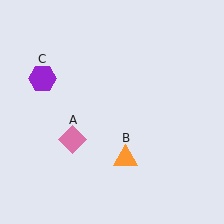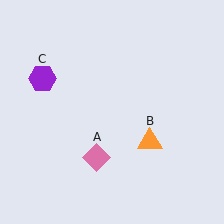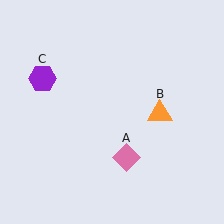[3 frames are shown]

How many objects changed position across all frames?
2 objects changed position: pink diamond (object A), orange triangle (object B).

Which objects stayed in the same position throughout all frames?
Purple hexagon (object C) remained stationary.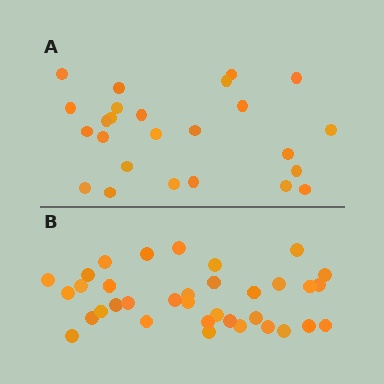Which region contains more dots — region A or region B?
Region B (the bottom region) has more dots.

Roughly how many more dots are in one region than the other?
Region B has roughly 10 or so more dots than region A.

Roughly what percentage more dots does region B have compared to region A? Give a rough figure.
About 40% more.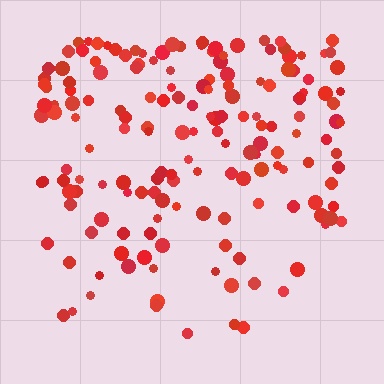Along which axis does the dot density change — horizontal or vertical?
Vertical.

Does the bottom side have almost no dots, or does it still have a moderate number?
Still a moderate number, just noticeably fewer than the top.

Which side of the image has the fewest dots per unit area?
The bottom.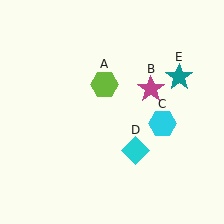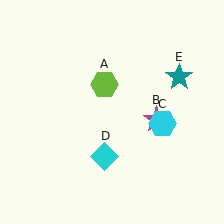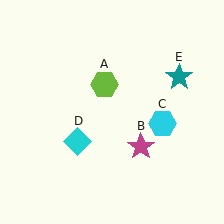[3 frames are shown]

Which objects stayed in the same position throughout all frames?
Lime hexagon (object A) and cyan hexagon (object C) and teal star (object E) remained stationary.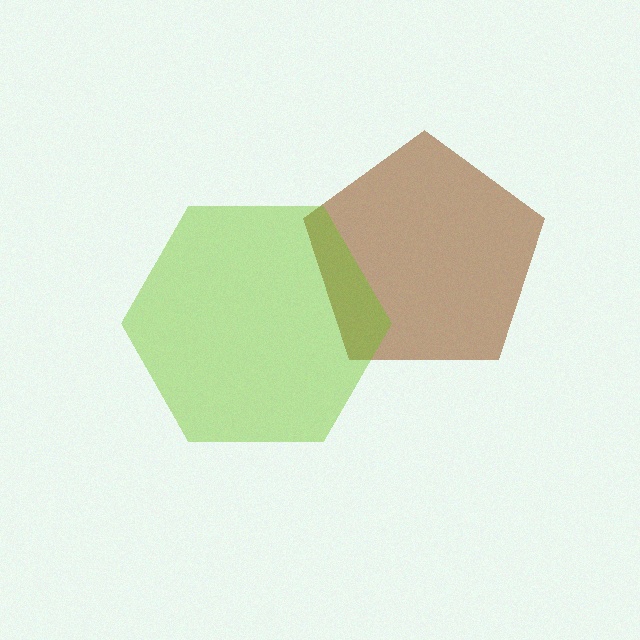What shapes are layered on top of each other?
The layered shapes are: a brown pentagon, a lime hexagon.